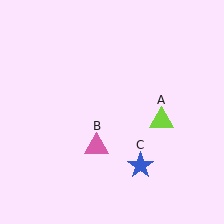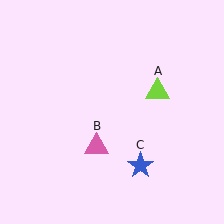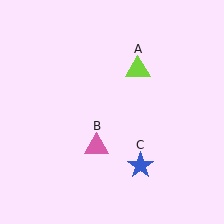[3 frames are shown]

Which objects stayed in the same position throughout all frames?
Pink triangle (object B) and blue star (object C) remained stationary.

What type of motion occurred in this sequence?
The lime triangle (object A) rotated counterclockwise around the center of the scene.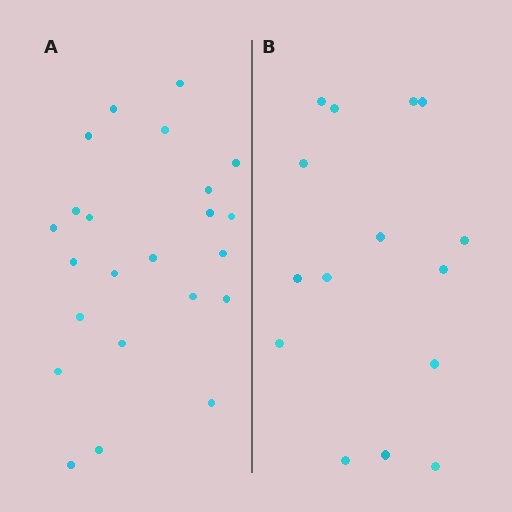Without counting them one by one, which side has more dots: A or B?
Region A (the left region) has more dots.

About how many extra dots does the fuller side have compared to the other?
Region A has roughly 8 or so more dots than region B.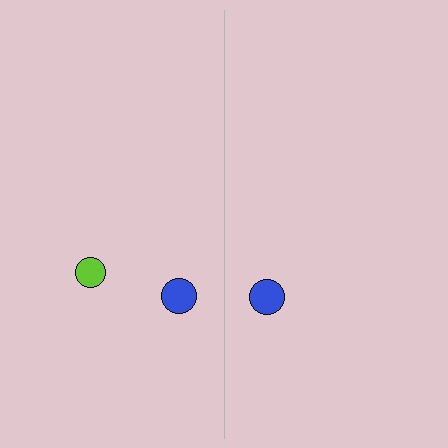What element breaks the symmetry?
A lime circle is missing from the right side.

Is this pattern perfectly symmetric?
No, the pattern is not perfectly symmetric. A lime circle is missing from the right side.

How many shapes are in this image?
There are 3 shapes in this image.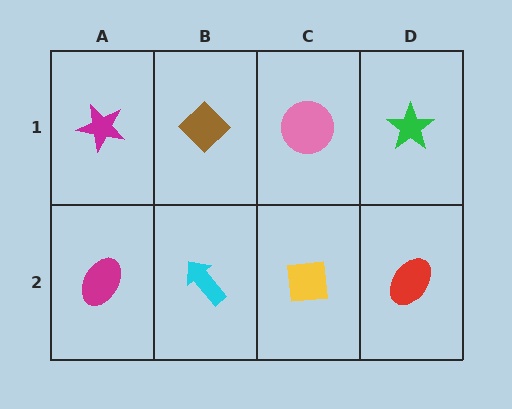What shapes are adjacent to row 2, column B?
A brown diamond (row 1, column B), a magenta ellipse (row 2, column A), a yellow square (row 2, column C).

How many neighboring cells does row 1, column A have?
2.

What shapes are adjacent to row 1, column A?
A magenta ellipse (row 2, column A), a brown diamond (row 1, column B).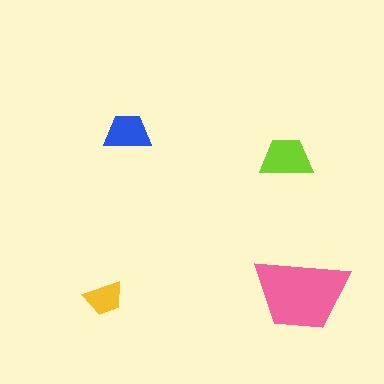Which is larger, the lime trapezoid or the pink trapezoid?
The pink one.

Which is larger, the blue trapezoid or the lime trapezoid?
The lime one.